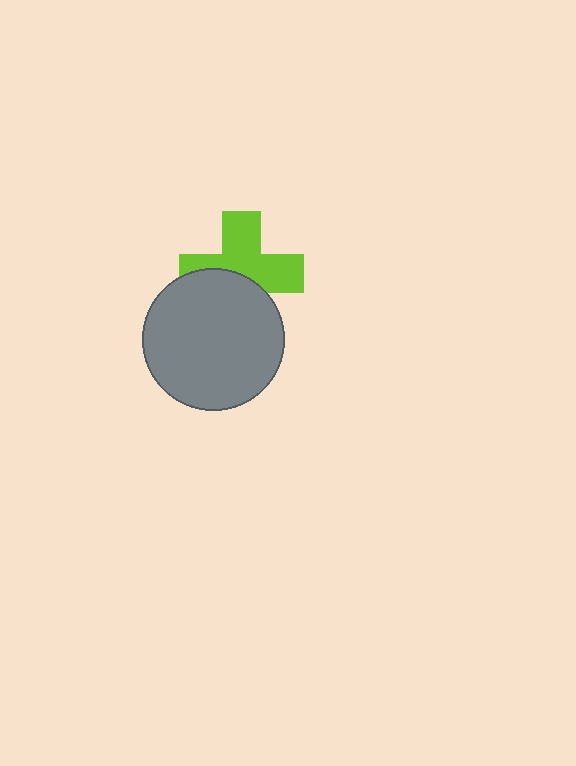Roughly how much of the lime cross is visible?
About half of it is visible (roughly 59%).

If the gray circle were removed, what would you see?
You would see the complete lime cross.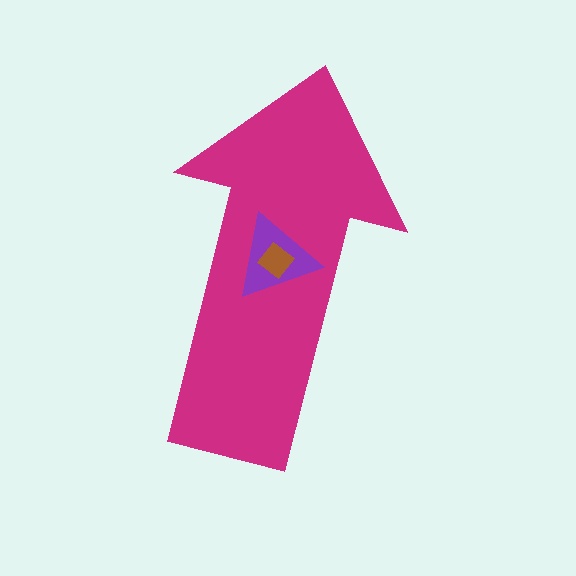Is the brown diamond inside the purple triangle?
Yes.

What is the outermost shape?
The magenta arrow.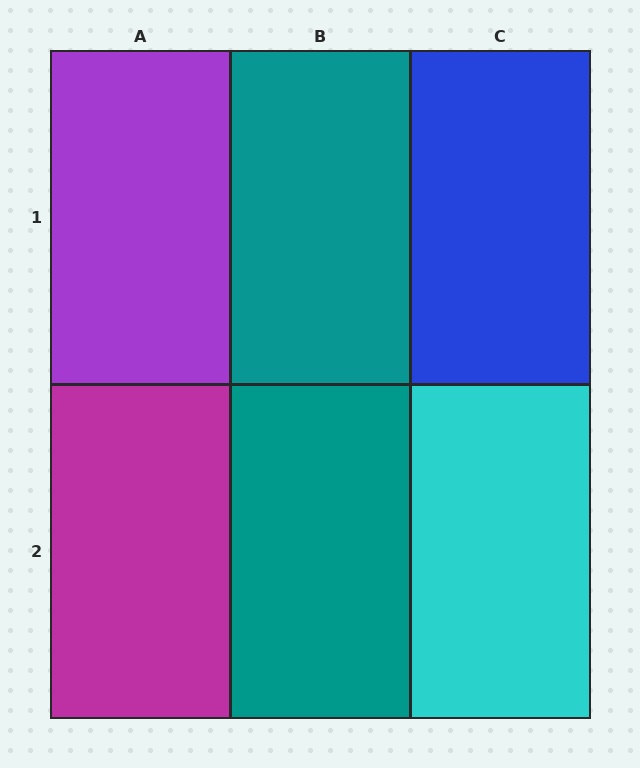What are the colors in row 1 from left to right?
Purple, teal, blue.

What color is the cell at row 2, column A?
Magenta.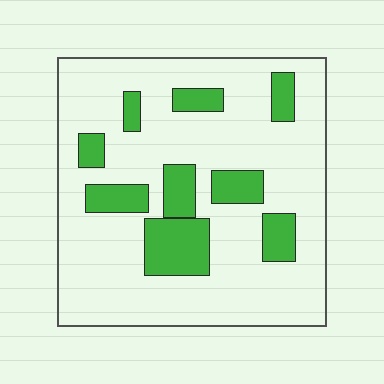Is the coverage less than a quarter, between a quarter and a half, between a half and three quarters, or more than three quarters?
Less than a quarter.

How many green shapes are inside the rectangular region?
9.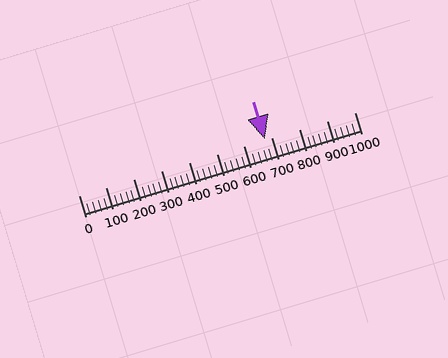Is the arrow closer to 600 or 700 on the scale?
The arrow is closer to 700.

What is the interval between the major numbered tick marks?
The major tick marks are spaced 100 units apart.